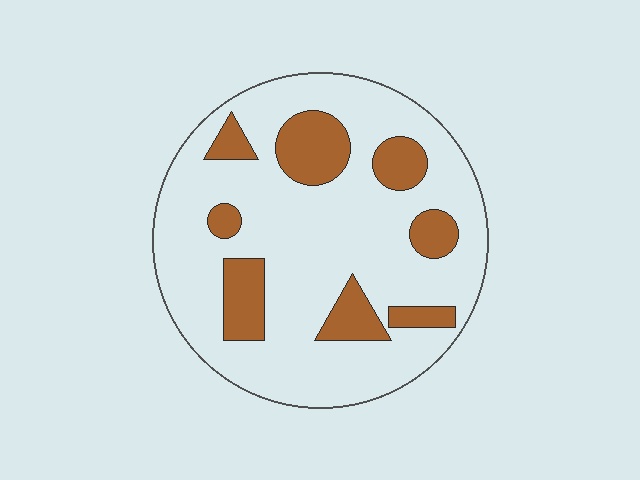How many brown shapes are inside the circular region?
8.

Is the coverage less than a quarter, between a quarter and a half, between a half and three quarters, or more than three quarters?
Less than a quarter.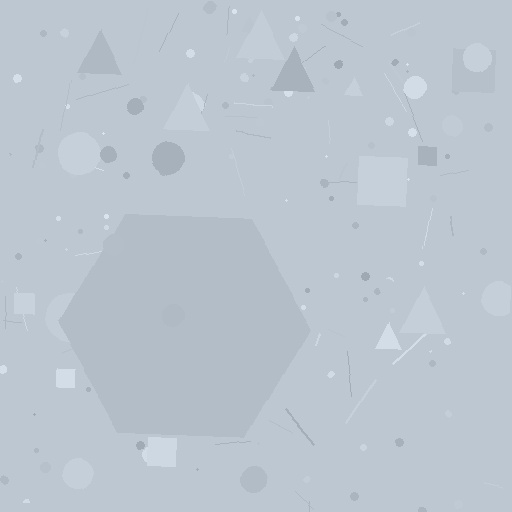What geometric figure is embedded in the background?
A hexagon is embedded in the background.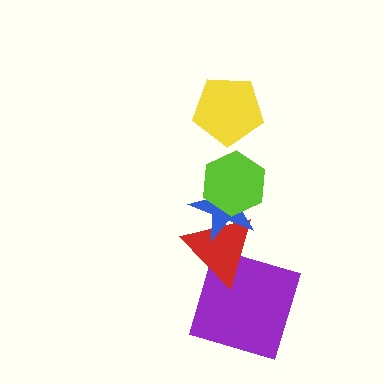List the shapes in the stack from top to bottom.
From top to bottom: the yellow pentagon, the lime hexagon, the blue star, the red triangle, the purple square.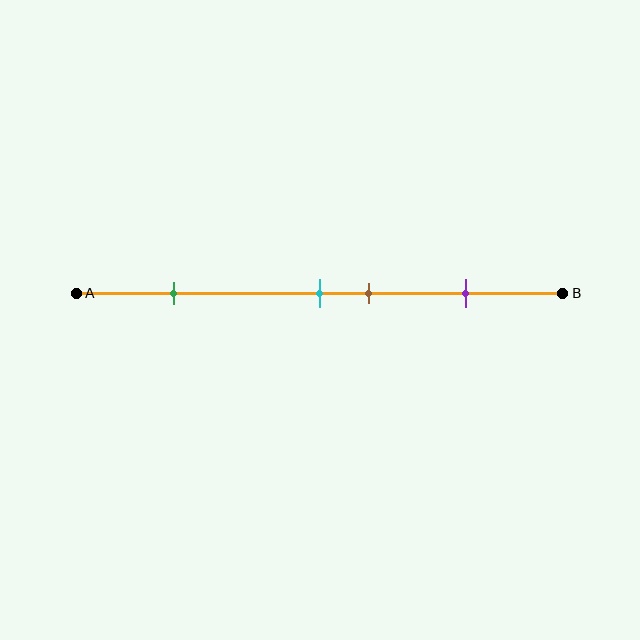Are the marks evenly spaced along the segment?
No, the marks are not evenly spaced.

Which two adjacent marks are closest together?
The cyan and brown marks are the closest adjacent pair.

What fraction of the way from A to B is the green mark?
The green mark is approximately 20% (0.2) of the way from A to B.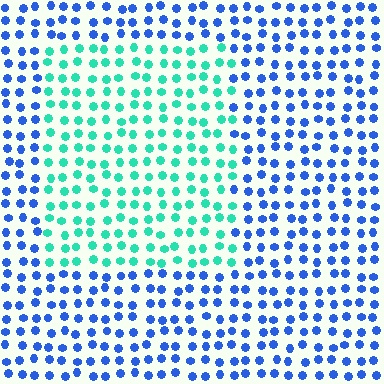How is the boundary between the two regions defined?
The boundary is defined purely by a slight shift in hue (about 58 degrees). Spacing, size, and orientation are identical on both sides.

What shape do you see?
I see a rectangle.